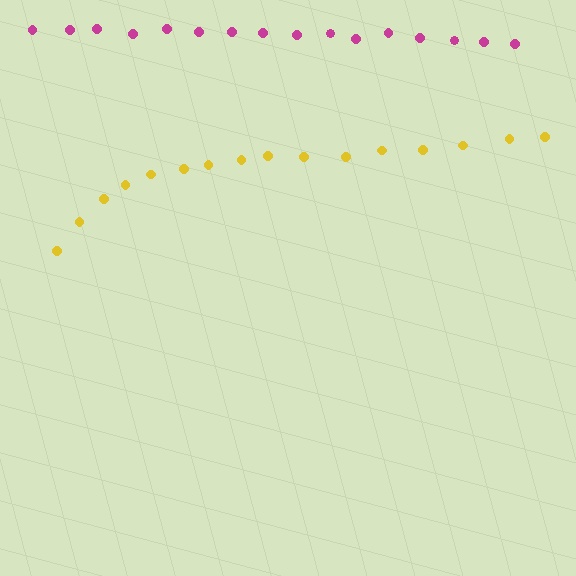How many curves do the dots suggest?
There are 2 distinct paths.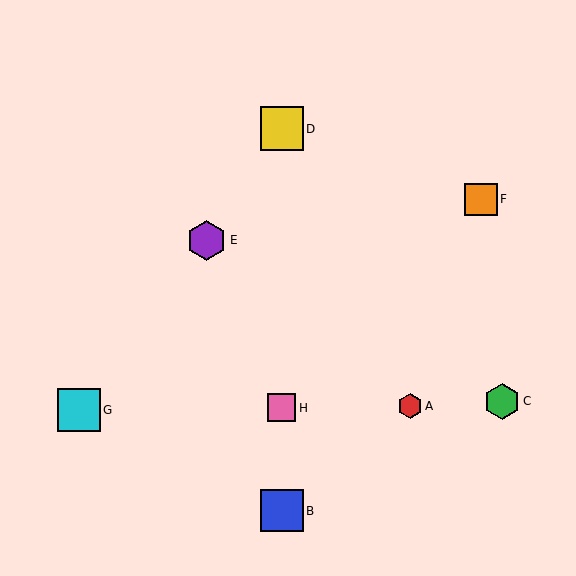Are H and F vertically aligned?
No, H is at x≈282 and F is at x≈481.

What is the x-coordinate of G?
Object G is at x≈79.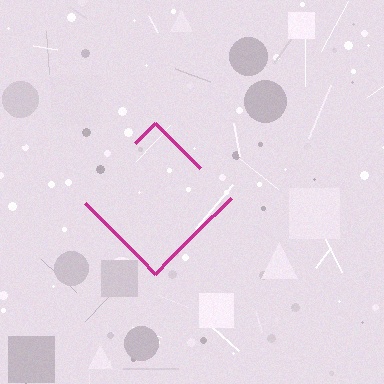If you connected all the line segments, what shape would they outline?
They would outline a diamond.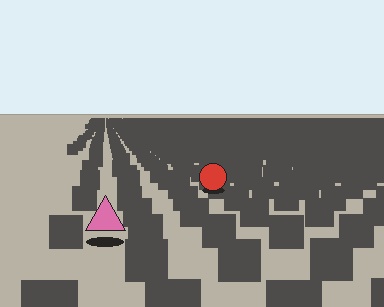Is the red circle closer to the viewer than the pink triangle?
No. The pink triangle is closer — you can tell from the texture gradient: the ground texture is coarser near it.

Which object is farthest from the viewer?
The red circle is farthest from the viewer. It appears smaller and the ground texture around it is denser.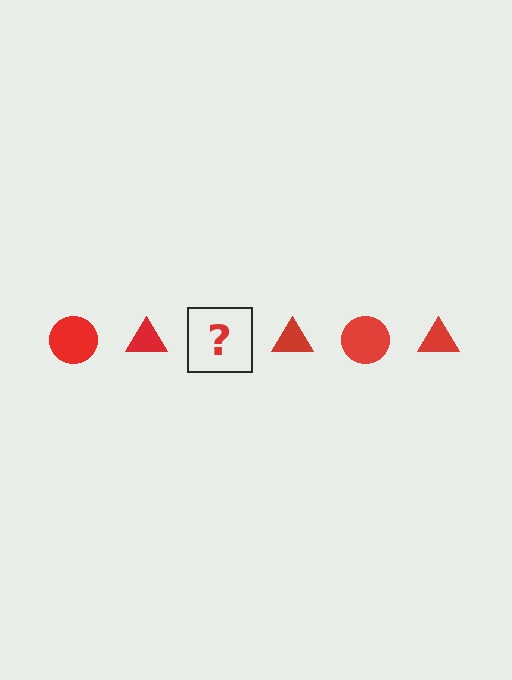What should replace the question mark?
The question mark should be replaced with a red circle.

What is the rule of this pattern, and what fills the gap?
The rule is that the pattern cycles through circle, triangle shapes in red. The gap should be filled with a red circle.